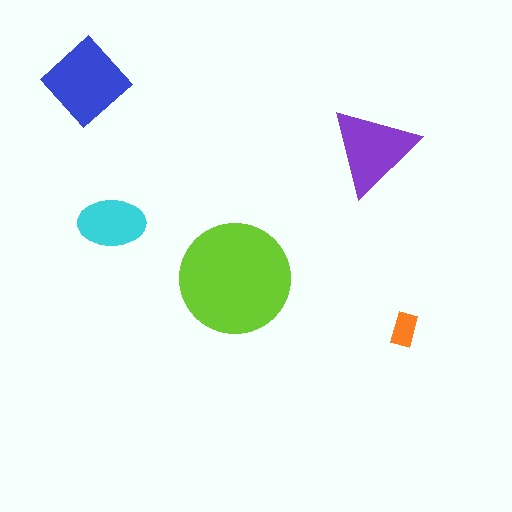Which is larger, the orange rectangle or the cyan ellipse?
The cyan ellipse.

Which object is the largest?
The lime circle.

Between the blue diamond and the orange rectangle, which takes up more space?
The blue diamond.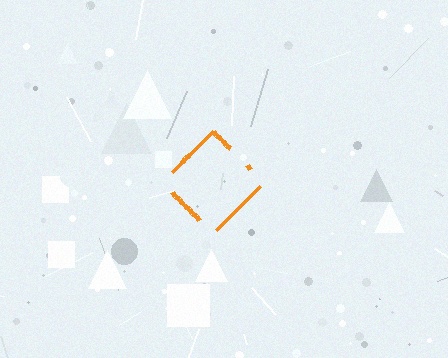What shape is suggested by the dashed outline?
The dashed outline suggests a diamond.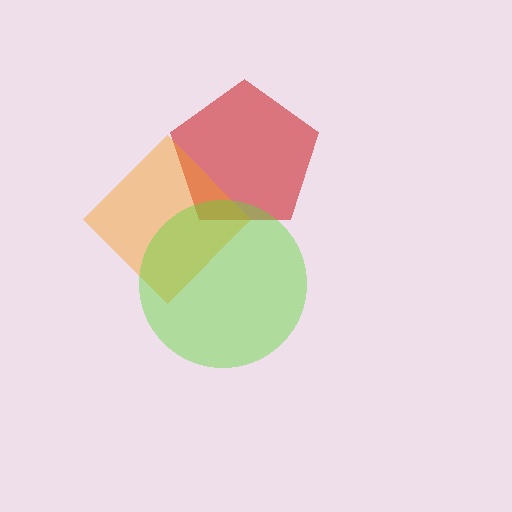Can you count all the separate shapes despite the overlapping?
Yes, there are 3 separate shapes.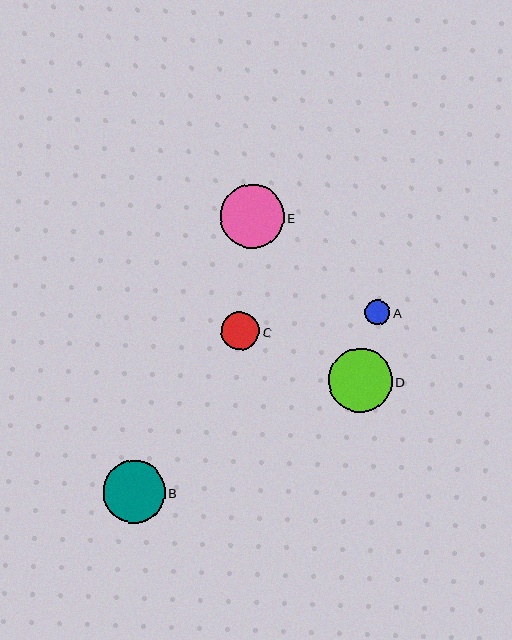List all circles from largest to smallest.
From largest to smallest: D, E, B, C, A.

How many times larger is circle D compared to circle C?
Circle D is approximately 1.7 times the size of circle C.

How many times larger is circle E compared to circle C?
Circle E is approximately 1.7 times the size of circle C.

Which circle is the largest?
Circle D is the largest with a size of approximately 64 pixels.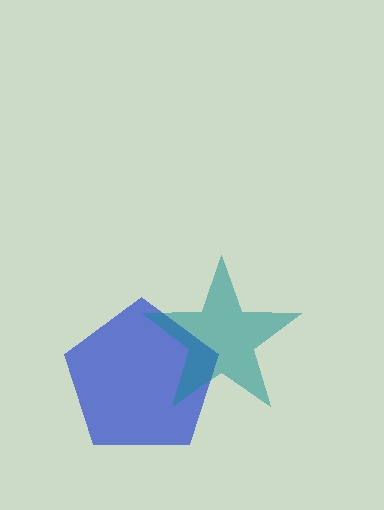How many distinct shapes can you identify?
There are 2 distinct shapes: a blue pentagon, a teal star.